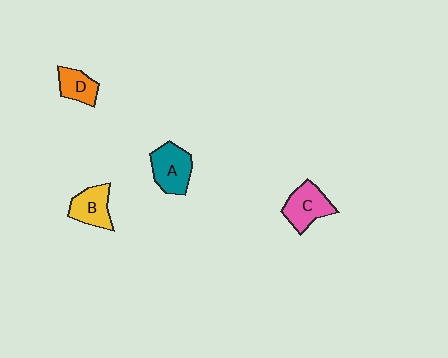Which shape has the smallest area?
Shape D (orange).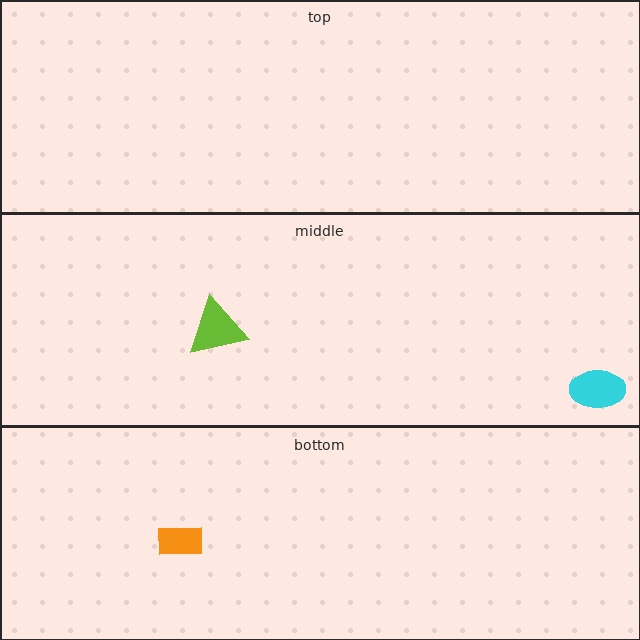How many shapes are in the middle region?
2.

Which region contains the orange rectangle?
The bottom region.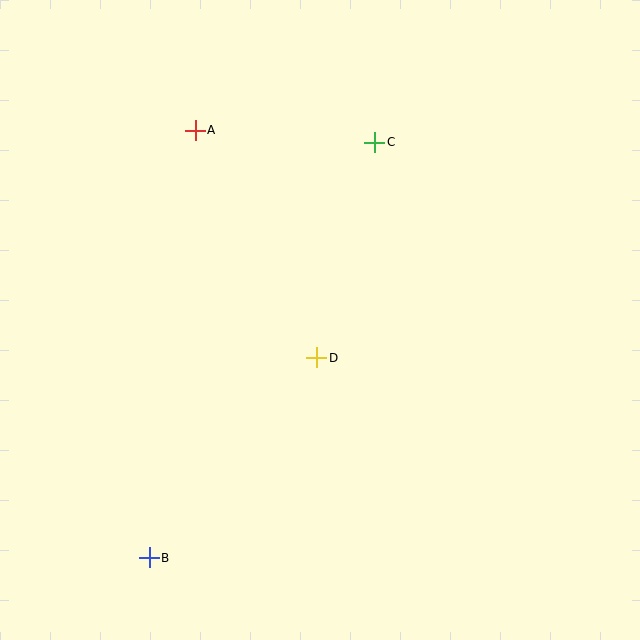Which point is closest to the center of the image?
Point D at (317, 358) is closest to the center.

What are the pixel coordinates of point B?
Point B is at (149, 558).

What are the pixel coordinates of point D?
Point D is at (317, 358).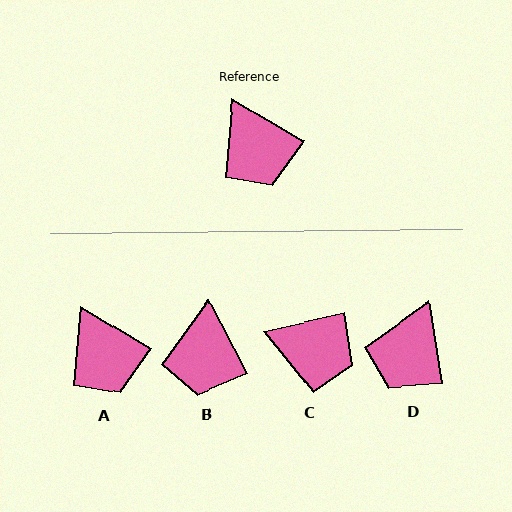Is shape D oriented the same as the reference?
No, it is off by about 50 degrees.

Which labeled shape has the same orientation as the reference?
A.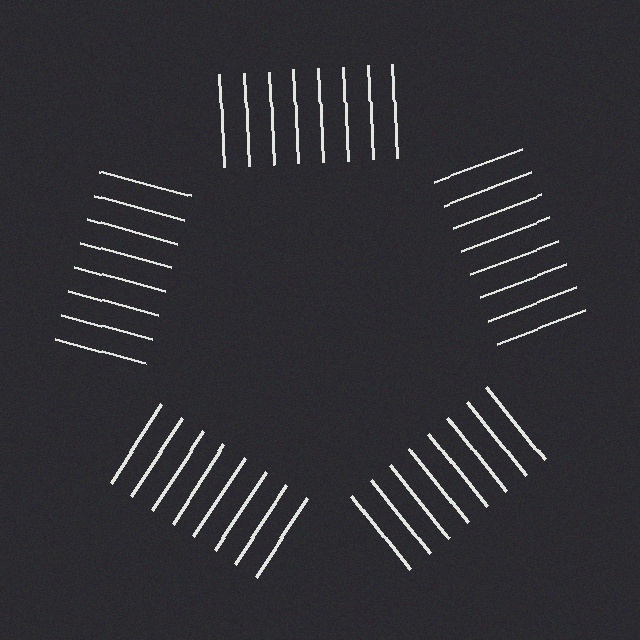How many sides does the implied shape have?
5 sides — the line-ends trace a pentagon.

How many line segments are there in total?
40 — 8 along each of the 5 edges.